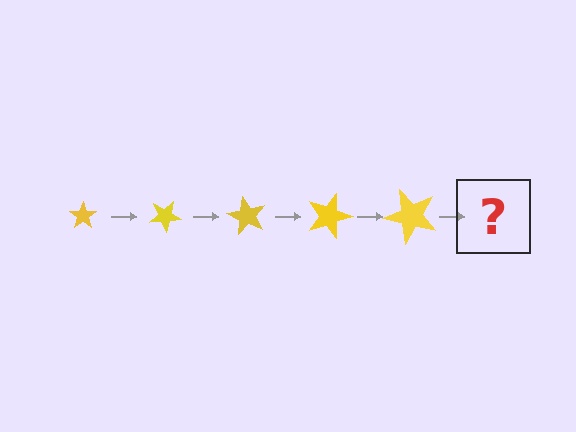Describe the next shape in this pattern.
It should be a star, larger than the previous one and rotated 150 degrees from the start.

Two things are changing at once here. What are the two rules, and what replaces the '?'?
The two rules are that the star grows larger each step and it rotates 30 degrees each step. The '?' should be a star, larger than the previous one and rotated 150 degrees from the start.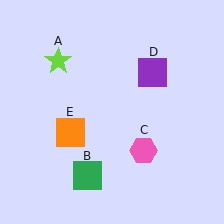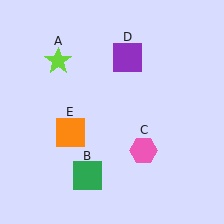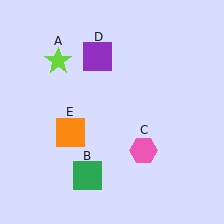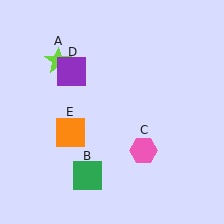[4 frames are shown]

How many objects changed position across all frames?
1 object changed position: purple square (object D).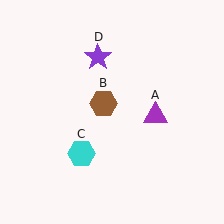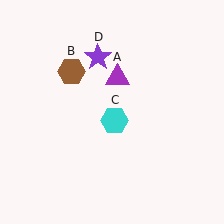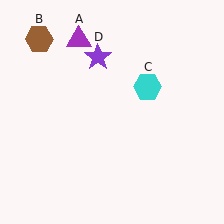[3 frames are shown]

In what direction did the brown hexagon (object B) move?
The brown hexagon (object B) moved up and to the left.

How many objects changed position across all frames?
3 objects changed position: purple triangle (object A), brown hexagon (object B), cyan hexagon (object C).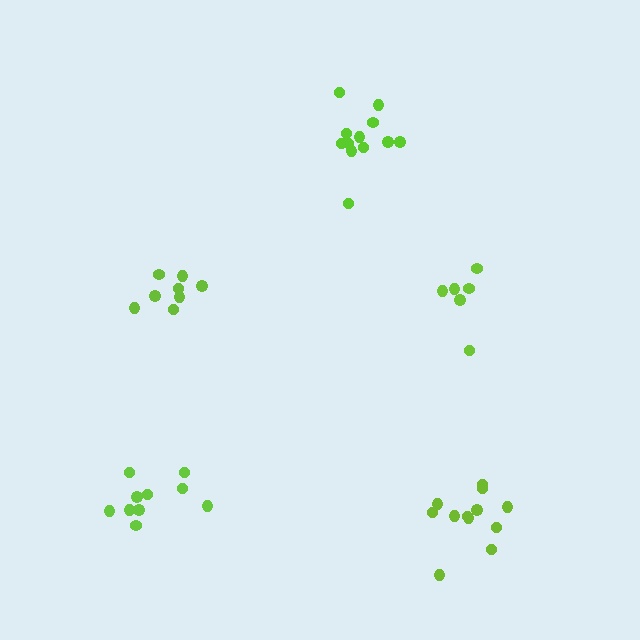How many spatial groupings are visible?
There are 5 spatial groupings.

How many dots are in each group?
Group 1: 6 dots, Group 2: 12 dots, Group 3: 10 dots, Group 4: 8 dots, Group 5: 12 dots (48 total).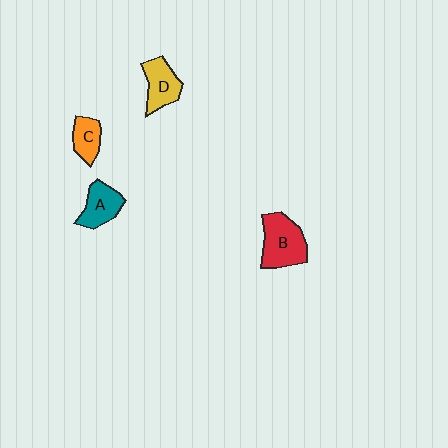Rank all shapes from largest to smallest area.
From largest to smallest: B (red), D (yellow), A (teal), C (orange).